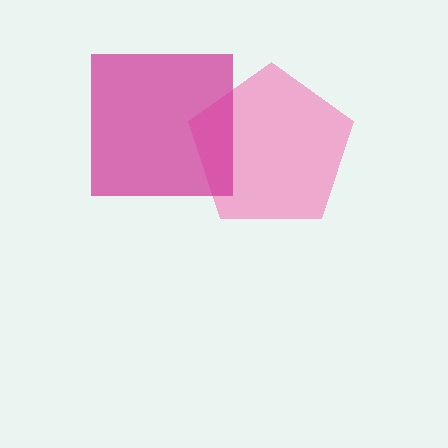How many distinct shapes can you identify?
There are 2 distinct shapes: a pink pentagon, a magenta square.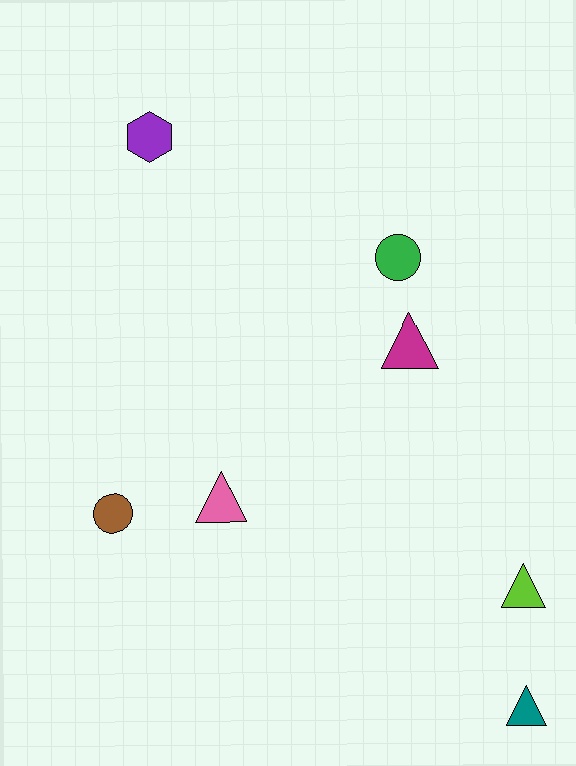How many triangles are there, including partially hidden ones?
There are 4 triangles.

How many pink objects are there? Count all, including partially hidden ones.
There is 1 pink object.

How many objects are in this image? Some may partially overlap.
There are 7 objects.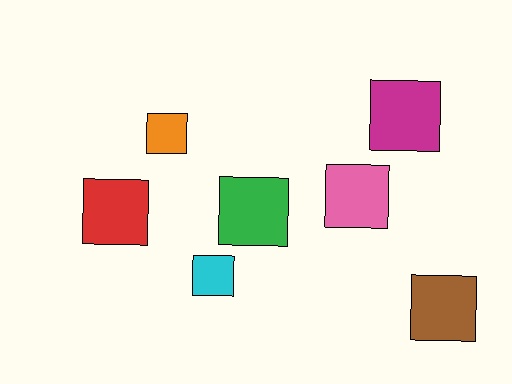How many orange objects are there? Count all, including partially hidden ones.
There is 1 orange object.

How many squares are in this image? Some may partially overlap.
There are 7 squares.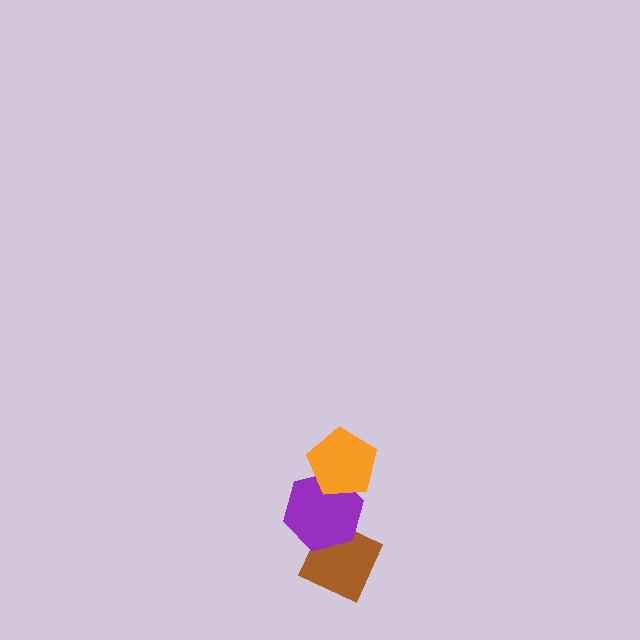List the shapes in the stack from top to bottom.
From top to bottom: the orange pentagon, the purple hexagon, the brown diamond.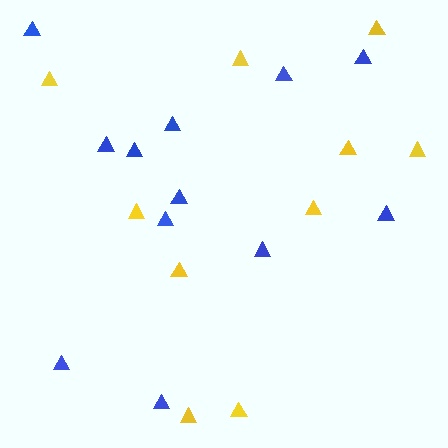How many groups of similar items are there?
There are 2 groups: one group of yellow triangles (10) and one group of blue triangles (12).